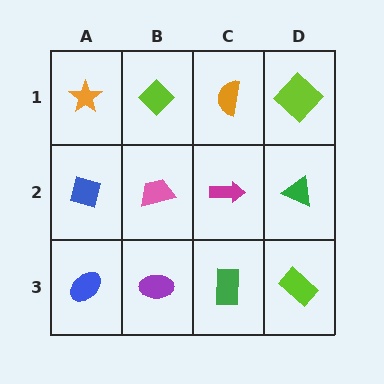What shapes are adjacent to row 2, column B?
A lime diamond (row 1, column B), a purple ellipse (row 3, column B), a blue square (row 2, column A), a magenta arrow (row 2, column C).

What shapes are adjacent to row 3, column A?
A blue square (row 2, column A), a purple ellipse (row 3, column B).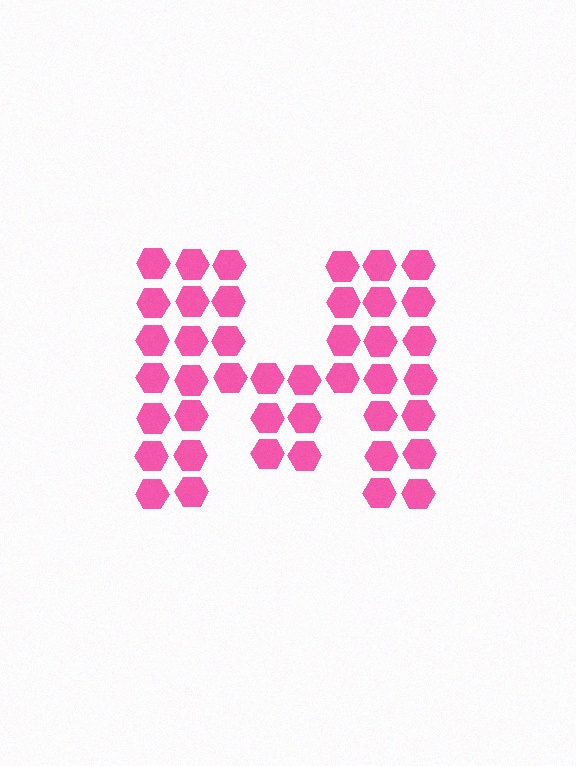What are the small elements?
The small elements are hexagons.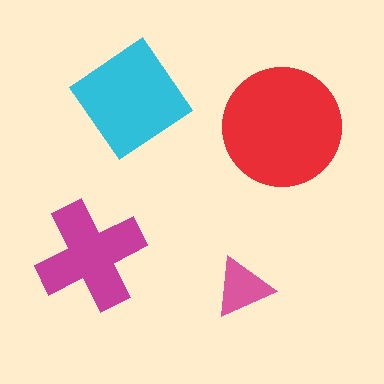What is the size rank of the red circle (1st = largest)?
1st.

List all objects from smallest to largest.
The pink triangle, the magenta cross, the cyan diamond, the red circle.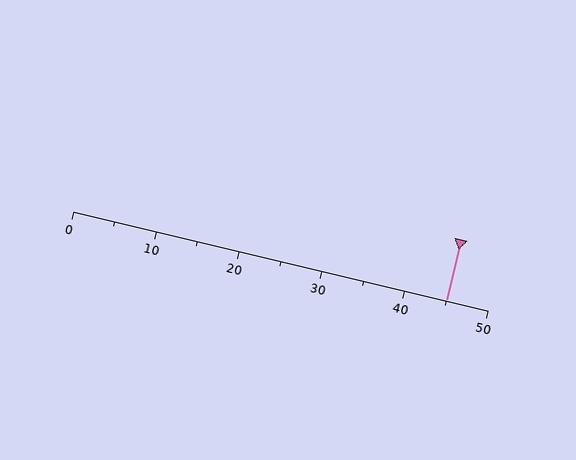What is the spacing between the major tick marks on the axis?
The major ticks are spaced 10 apart.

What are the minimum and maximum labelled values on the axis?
The axis runs from 0 to 50.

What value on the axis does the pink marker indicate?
The marker indicates approximately 45.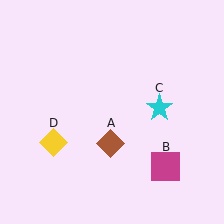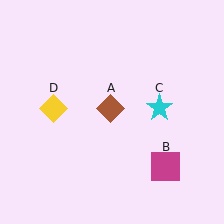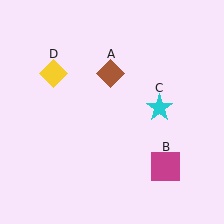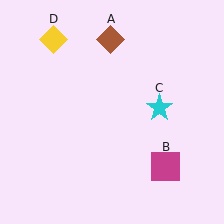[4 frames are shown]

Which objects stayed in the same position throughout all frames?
Magenta square (object B) and cyan star (object C) remained stationary.